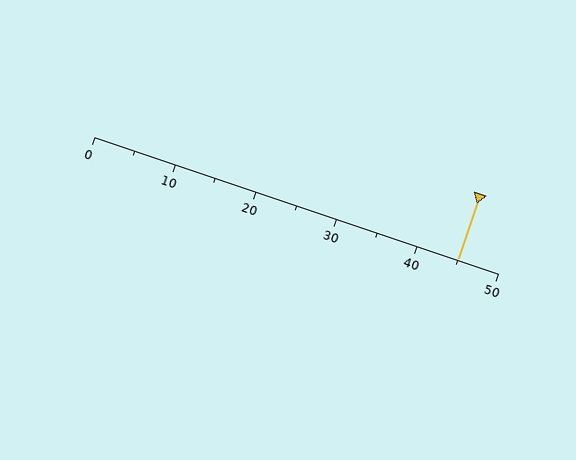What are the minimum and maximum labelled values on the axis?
The axis runs from 0 to 50.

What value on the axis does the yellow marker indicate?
The marker indicates approximately 45.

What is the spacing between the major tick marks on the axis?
The major ticks are spaced 10 apart.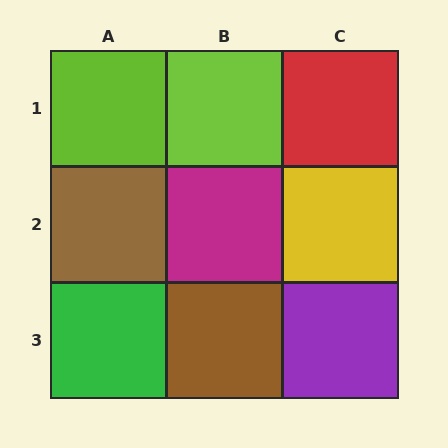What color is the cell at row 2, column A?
Brown.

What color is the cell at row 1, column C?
Red.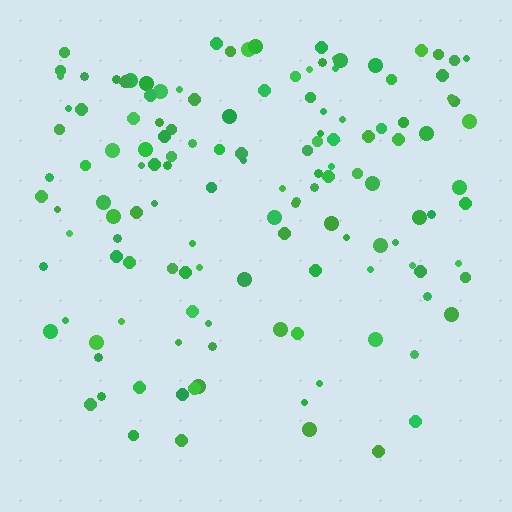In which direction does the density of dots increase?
From bottom to top, with the top side densest.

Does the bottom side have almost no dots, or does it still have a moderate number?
Still a moderate number, just noticeably fewer than the top.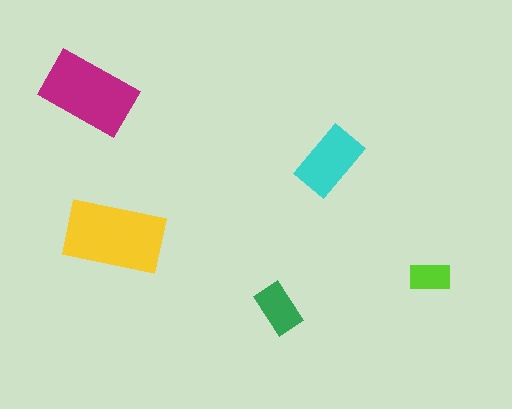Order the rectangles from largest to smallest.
the yellow one, the magenta one, the cyan one, the green one, the lime one.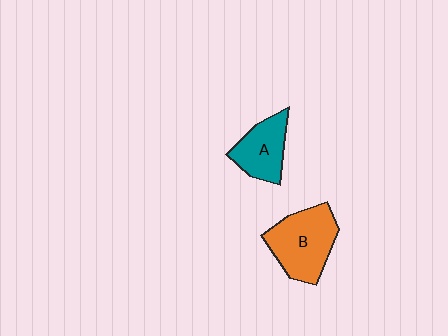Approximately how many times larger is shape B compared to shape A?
Approximately 1.4 times.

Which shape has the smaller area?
Shape A (teal).